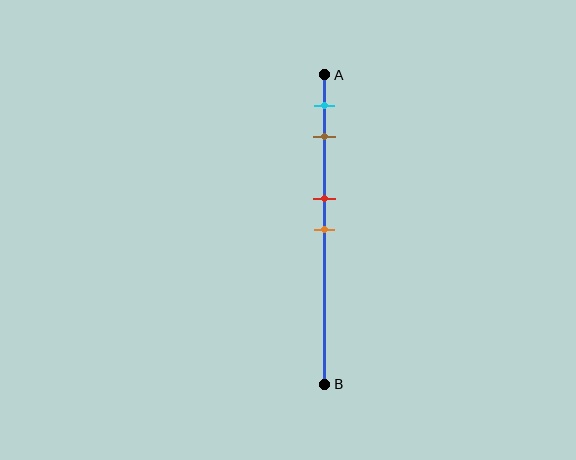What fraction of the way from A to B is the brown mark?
The brown mark is approximately 20% (0.2) of the way from A to B.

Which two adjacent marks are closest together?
The red and orange marks are the closest adjacent pair.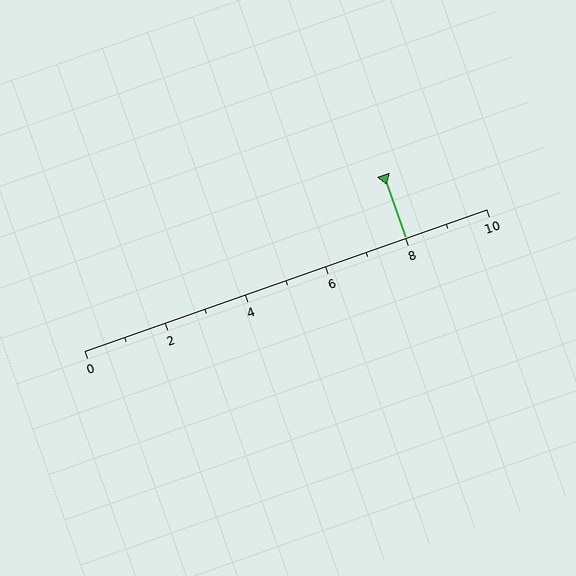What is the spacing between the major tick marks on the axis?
The major ticks are spaced 2 apart.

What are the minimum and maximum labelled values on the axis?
The axis runs from 0 to 10.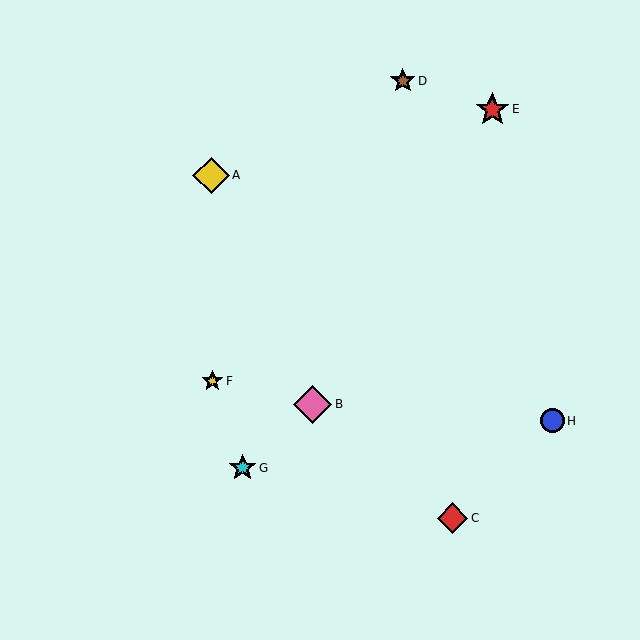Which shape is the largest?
The pink diamond (labeled B) is the largest.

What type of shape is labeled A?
Shape A is a yellow diamond.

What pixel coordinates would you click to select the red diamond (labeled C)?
Click at (452, 518) to select the red diamond C.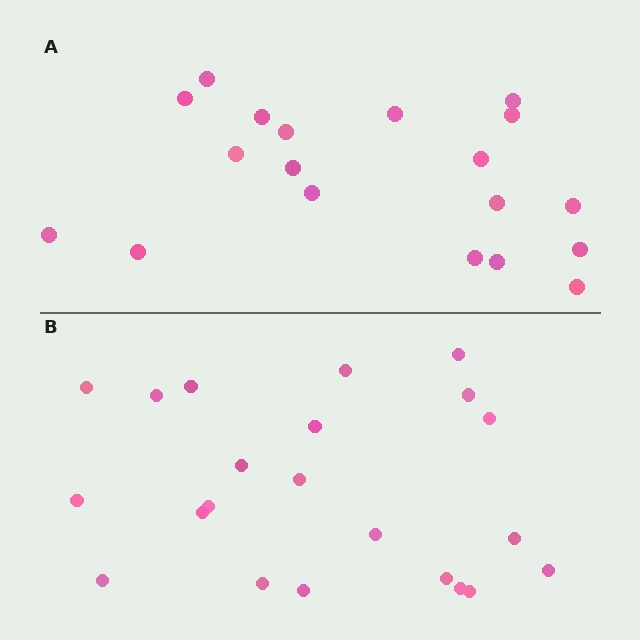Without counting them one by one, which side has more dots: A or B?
Region B (the bottom region) has more dots.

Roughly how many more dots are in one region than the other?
Region B has just a few more — roughly 2 or 3 more dots than region A.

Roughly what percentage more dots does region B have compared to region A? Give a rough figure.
About 15% more.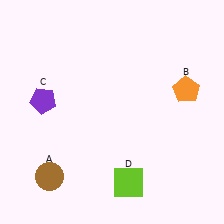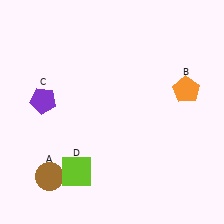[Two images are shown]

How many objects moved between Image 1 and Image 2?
1 object moved between the two images.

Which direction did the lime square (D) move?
The lime square (D) moved left.